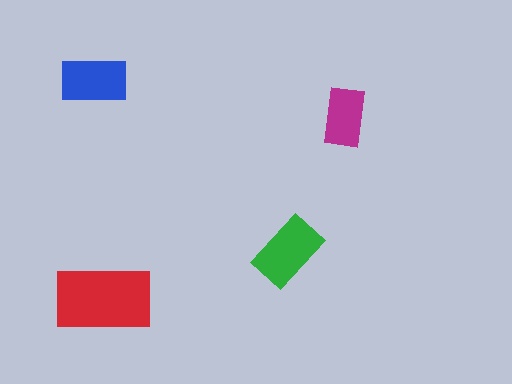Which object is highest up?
The blue rectangle is topmost.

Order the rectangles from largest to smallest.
the red one, the green one, the blue one, the magenta one.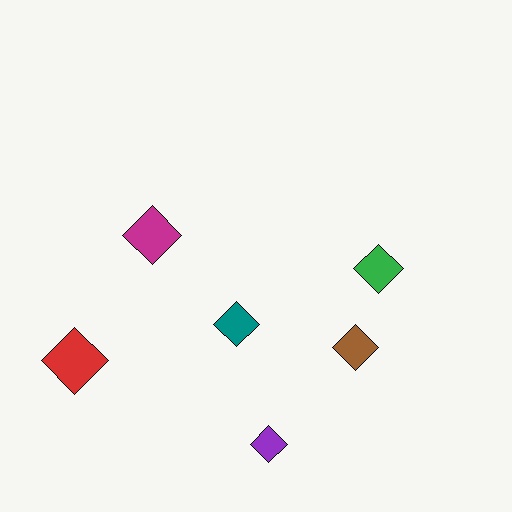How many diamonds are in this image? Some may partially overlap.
There are 6 diamonds.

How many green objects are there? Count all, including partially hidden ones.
There is 1 green object.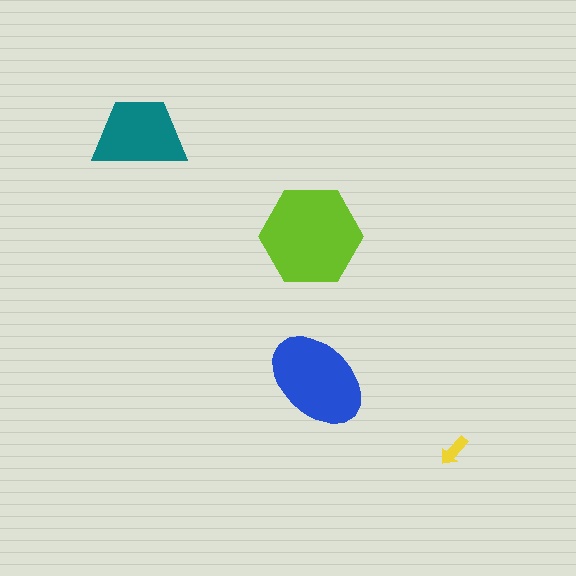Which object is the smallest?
The yellow arrow.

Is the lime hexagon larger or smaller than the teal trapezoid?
Larger.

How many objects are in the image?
There are 4 objects in the image.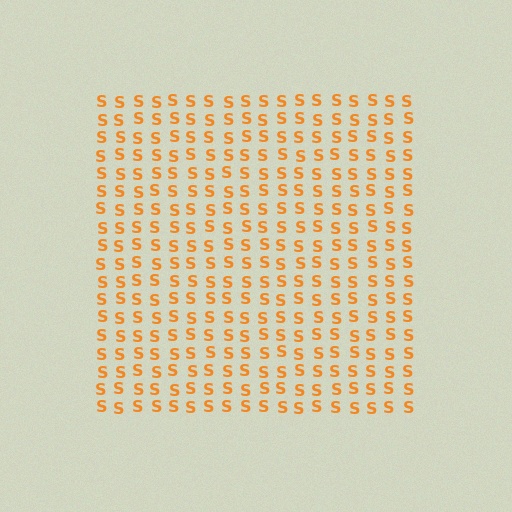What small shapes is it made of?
It is made of small letter S's.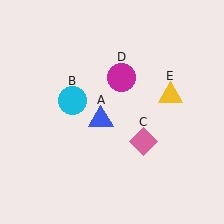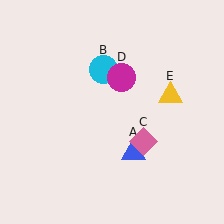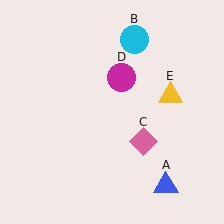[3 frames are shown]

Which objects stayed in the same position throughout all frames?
Pink diamond (object C) and magenta circle (object D) and yellow triangle (object E) remained stationary.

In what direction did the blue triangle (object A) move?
The blue triangle (object A) moved down and to the right.